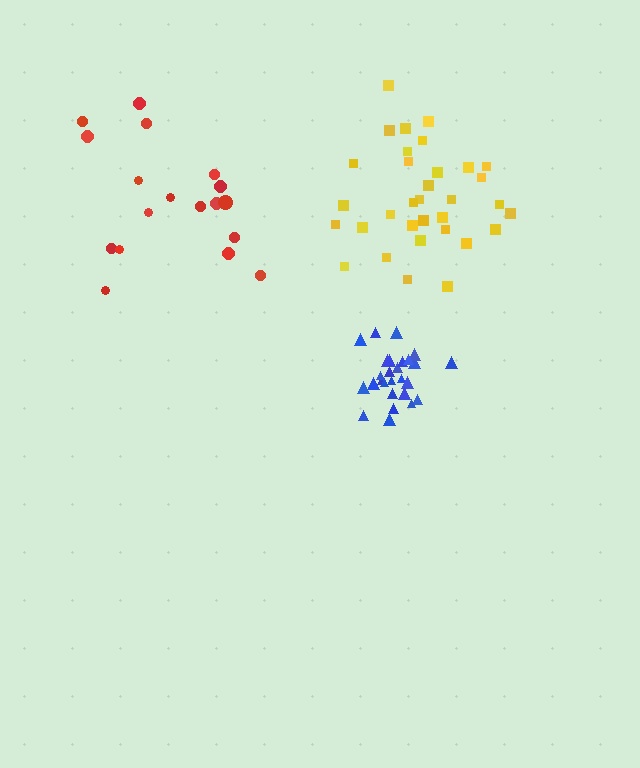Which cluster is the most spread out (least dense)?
Red.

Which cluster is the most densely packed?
Blue.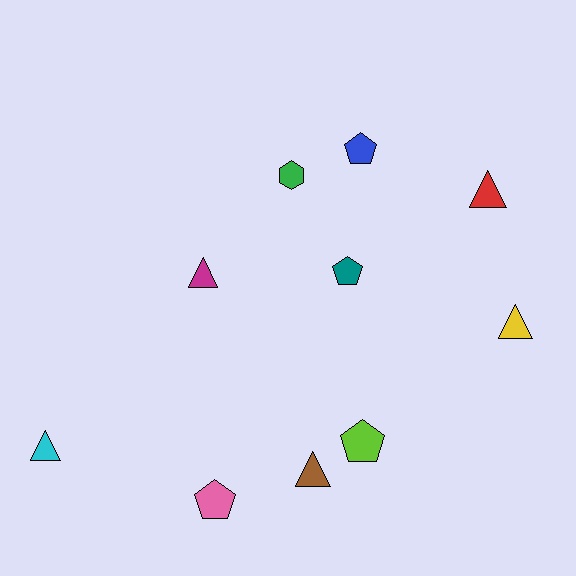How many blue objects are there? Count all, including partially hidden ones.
There is 1 blue object.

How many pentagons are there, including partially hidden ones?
There are 4 pentagons.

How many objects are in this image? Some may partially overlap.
There are 10 objects.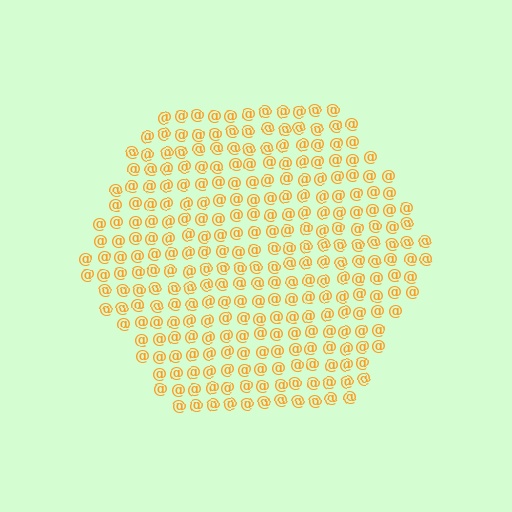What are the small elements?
The small elements are at signs.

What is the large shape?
The large shape is a hexagon.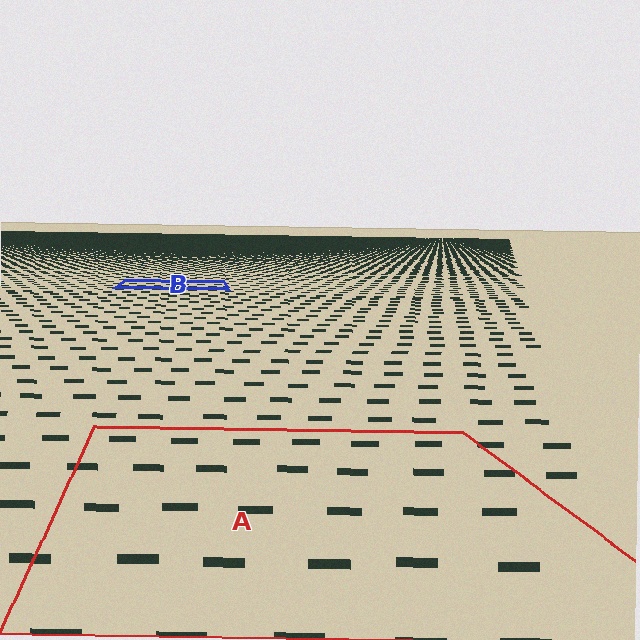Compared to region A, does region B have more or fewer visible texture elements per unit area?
Region B has more texture elements per unit area — they are packed more densely because it is farther away.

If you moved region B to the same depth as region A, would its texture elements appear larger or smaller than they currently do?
They would appear larger. At a closer depth, the same texture elements are projected at a bigger on-screen size.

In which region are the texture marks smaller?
The texture marks are smaller in region B, because it is farther away.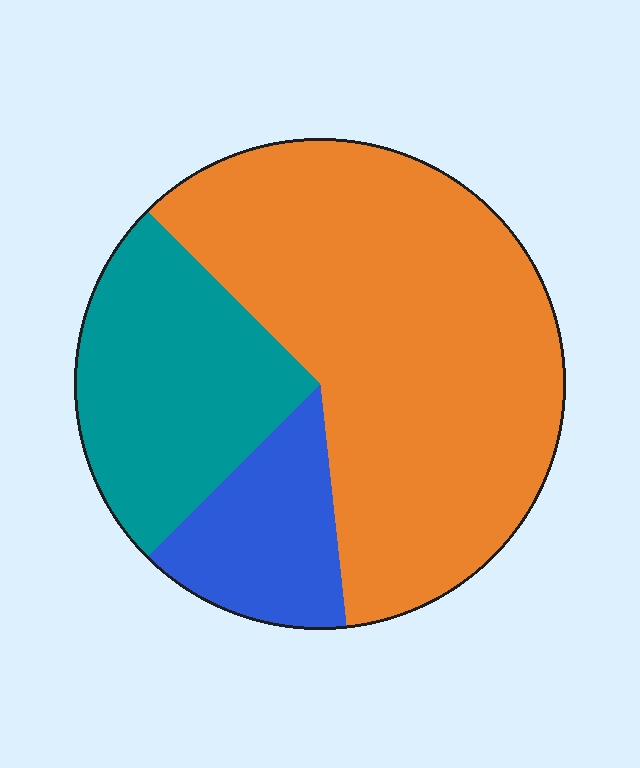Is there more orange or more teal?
Orange.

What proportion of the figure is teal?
Teal takes up about one quarter (1/4) of the figure.